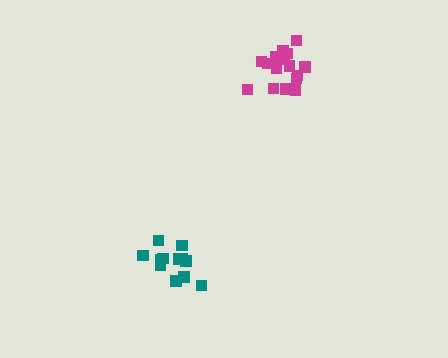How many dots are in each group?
Group 1: 16 dots, Group 2: 12 dots (28 total).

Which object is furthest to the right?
The magenta cluster is rightmost.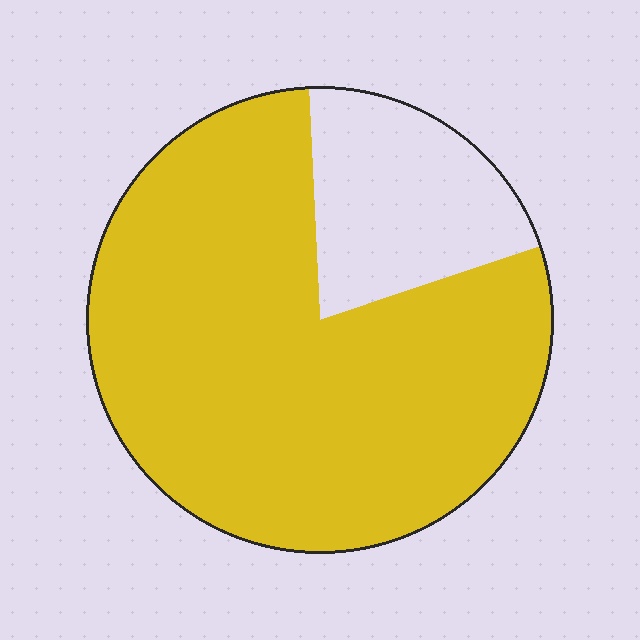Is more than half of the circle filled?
Yes.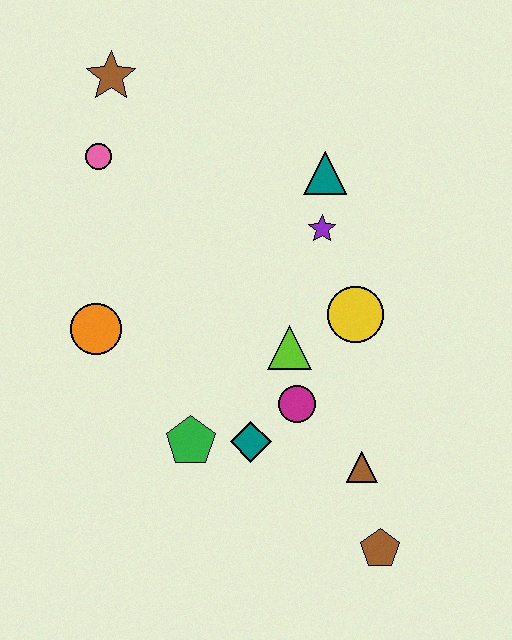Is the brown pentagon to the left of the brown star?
No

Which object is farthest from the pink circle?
The brown pentagon is farthest from the pink circle.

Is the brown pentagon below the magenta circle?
Yes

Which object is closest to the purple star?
The teal triangle is closest to the purple star.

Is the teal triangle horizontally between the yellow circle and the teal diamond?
Yes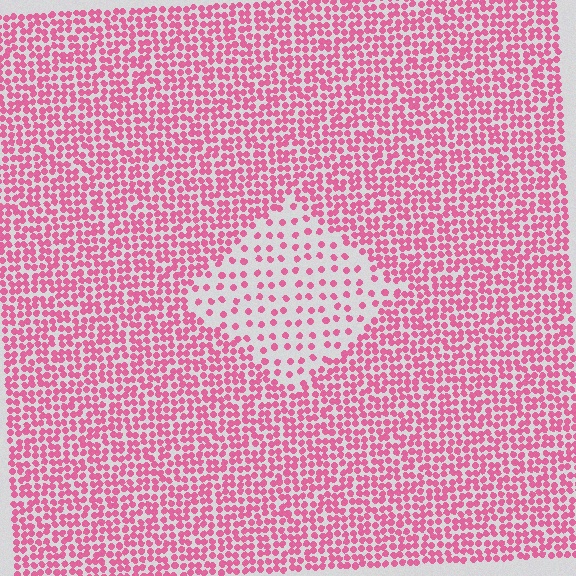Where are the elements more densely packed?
The elements are more densely packed outside the diamond boundary.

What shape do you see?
I see a diamond.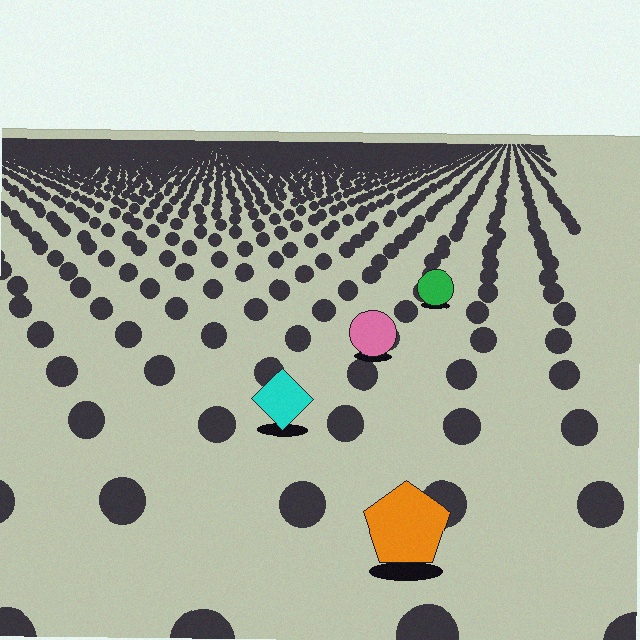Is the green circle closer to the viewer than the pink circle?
No. The pink circle is closer — you can tell from the texture gradient: the ground texture is coarser near it.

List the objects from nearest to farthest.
From nearest to farthest: the orange pentagon, the cyan diamond, the pink circle, the green circle.